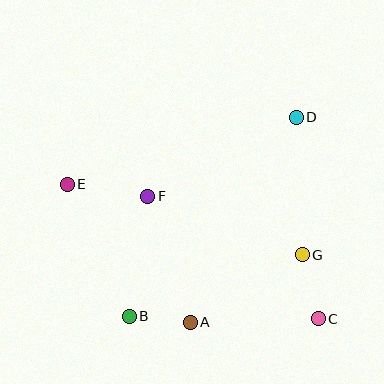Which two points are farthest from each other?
Points C and E are farthest from each other.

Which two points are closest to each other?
Points A and B are closest to each other.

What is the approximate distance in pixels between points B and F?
The distance between B and F is approximately 121 pixels.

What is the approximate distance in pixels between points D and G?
The distance between D and G is approximately 138 pixels.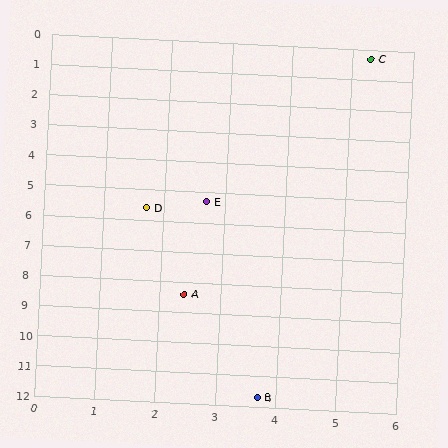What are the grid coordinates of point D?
Point D is at approximately (1.7, 5.6).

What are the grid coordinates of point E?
Point E is at approximately (2.7, 5.3).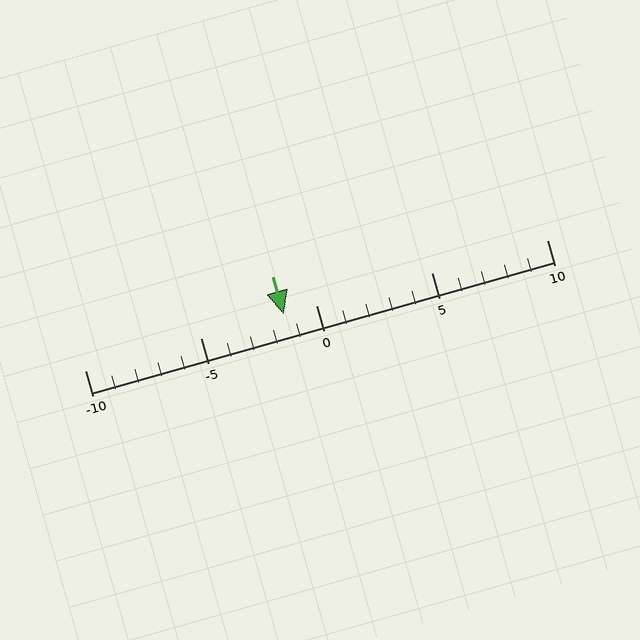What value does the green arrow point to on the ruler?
The green arrow points to approximately -1.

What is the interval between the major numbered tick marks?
The major tick marks are spaced 5 units apart.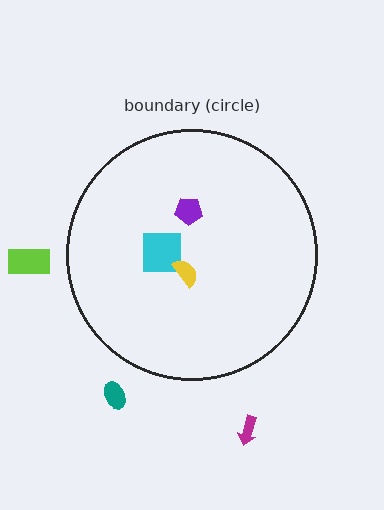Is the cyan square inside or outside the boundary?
Inside.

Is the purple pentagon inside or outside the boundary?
Inside.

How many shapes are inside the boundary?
3 inside, 3 outside.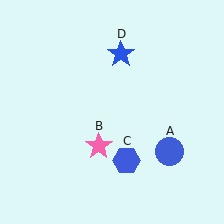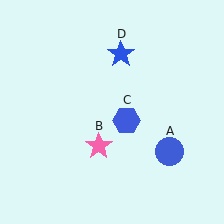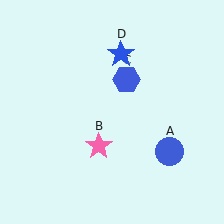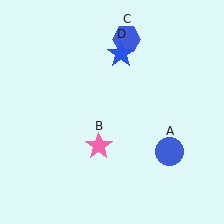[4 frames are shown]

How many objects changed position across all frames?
1 object changed position: blue hexagon (object C).